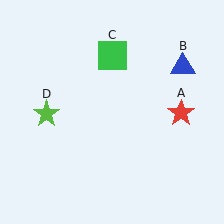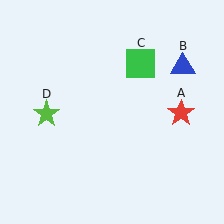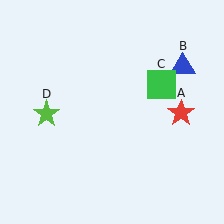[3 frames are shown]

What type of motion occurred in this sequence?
The green square (object C) rotated clockwise around the center of the scene.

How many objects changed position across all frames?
1 object changed position: green square (object C).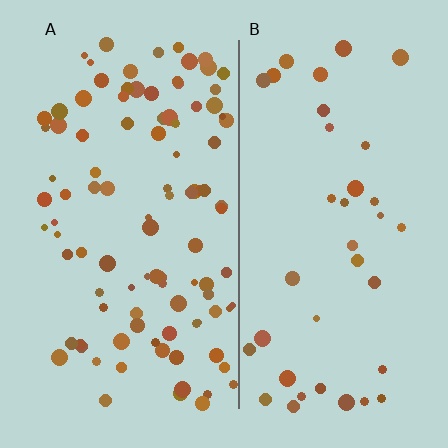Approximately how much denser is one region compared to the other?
Approximately 2.6× — region A over region B.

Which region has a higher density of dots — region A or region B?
A (the left).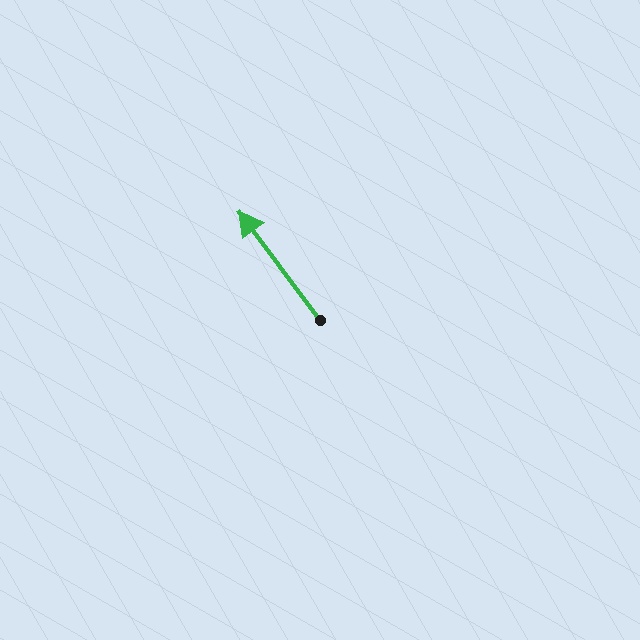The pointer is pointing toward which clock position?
Roughly 11 o'clock.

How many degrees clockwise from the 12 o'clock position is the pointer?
Approximately 323 degrees.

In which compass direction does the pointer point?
Northwest.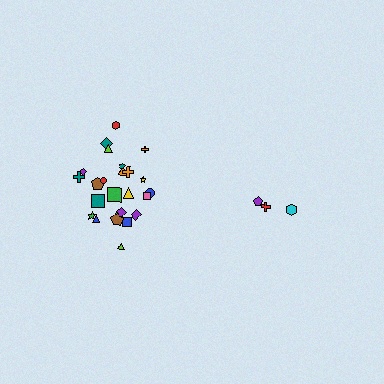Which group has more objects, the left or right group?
The left group.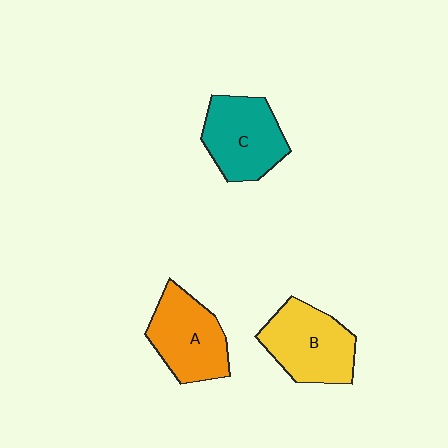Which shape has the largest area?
Shape B (yellow).